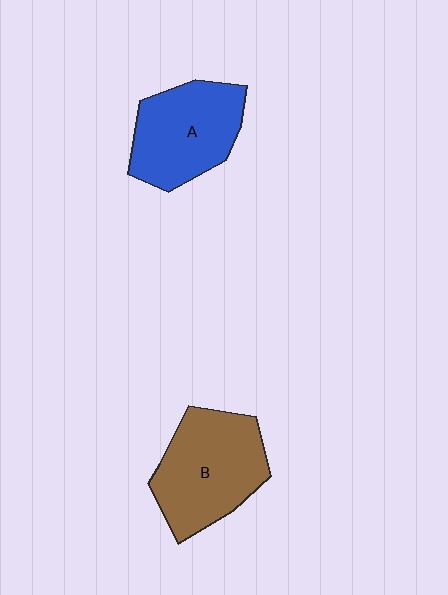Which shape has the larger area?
Shape B (brown).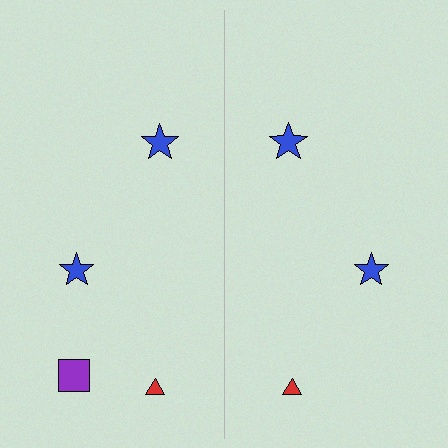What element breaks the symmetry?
A purple square is missing from the right side.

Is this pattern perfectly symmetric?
No, the pattern is not perfectly symmetric. A purple square is missing from the right side.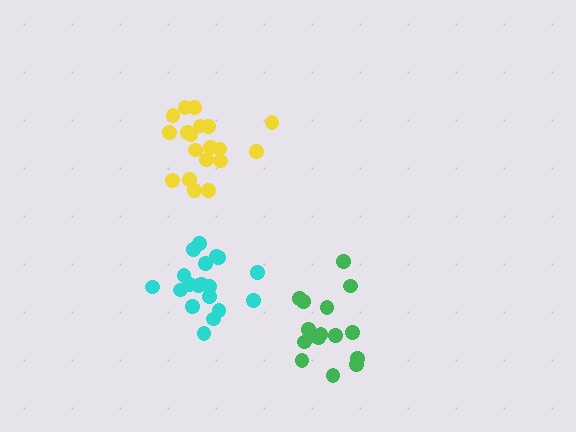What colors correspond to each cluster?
The clusters are colored: yellow, cyan, green.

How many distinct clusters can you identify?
There are 3 distinct clusters.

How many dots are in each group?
Group 1: 19 dots, Group 2: 19 dots, Group 3: 16 dots (54 total).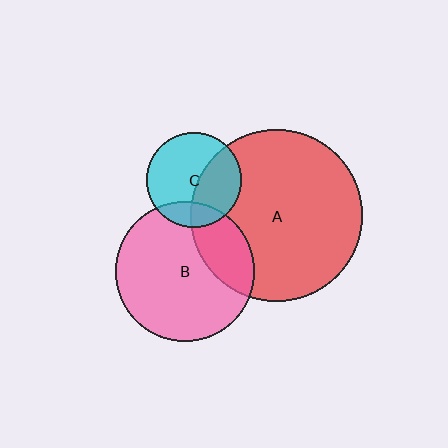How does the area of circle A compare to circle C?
Approximately 3.3 times.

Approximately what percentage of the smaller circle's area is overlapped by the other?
Approximately 25%.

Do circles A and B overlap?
Yes.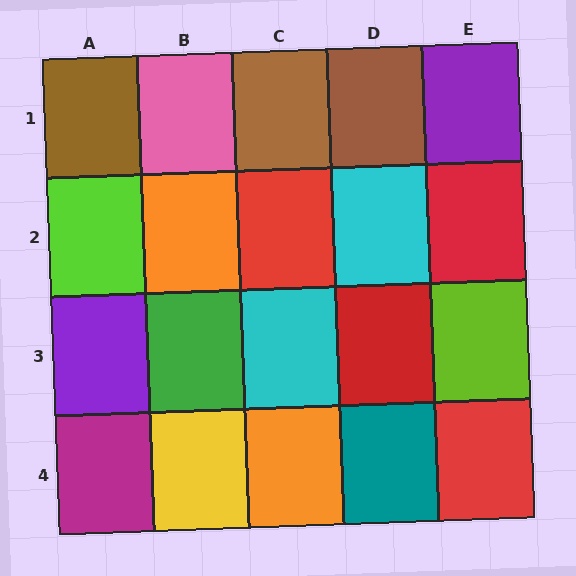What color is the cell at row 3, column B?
Green.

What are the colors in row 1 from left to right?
Brown, pink, brown, brown, purple.